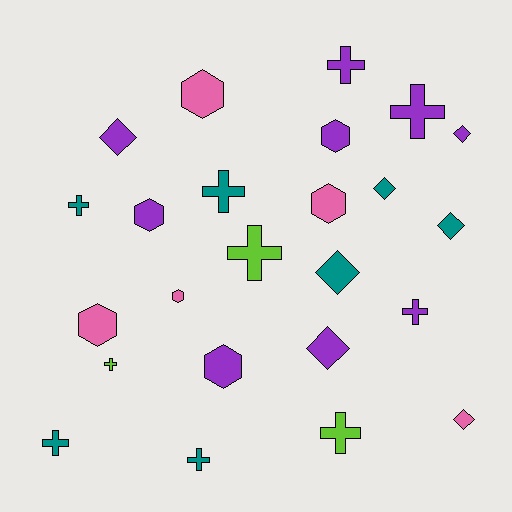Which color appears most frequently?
Purple, with 9 objects.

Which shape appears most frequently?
Cross, with 10 objects.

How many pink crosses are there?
There are no pink crosses.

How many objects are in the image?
There are 24 objects.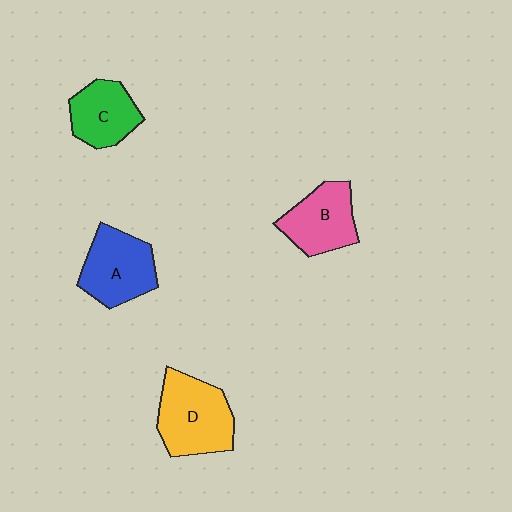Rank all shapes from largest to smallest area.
From largest to smallest: D (yellow), A (blue), B (pink), C (green).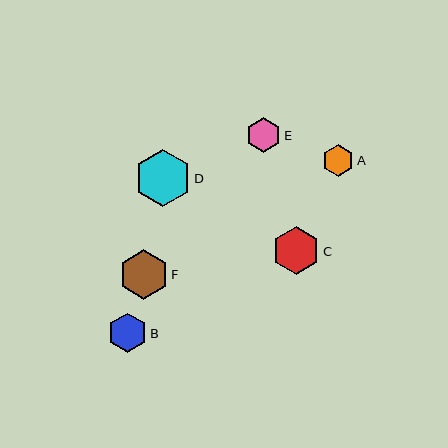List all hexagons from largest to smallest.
From largest to smallest: D, F, C, B, E, A.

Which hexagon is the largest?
Hexagon D is the largest with a size of approximately 56 pixels.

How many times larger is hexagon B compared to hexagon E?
Hexagon B is approximately 1.1 times the size of hexagon E.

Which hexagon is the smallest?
Hexagon A is the smallest with a size of approximately 32 pixels.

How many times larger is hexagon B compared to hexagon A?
Hexagon B is approximately 1.2 times the size of hexagon A.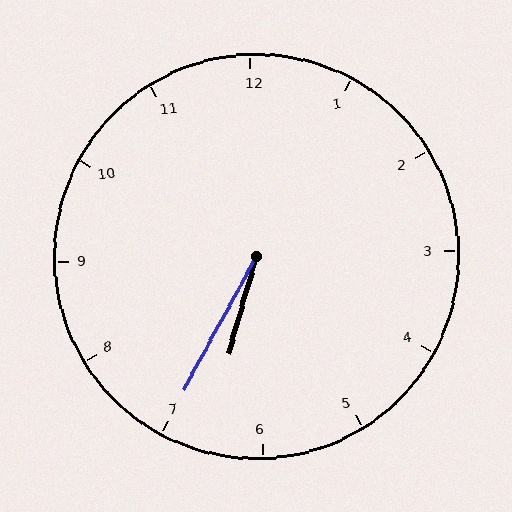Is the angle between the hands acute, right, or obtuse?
It is acute.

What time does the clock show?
6:35.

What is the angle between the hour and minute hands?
Approximately 12 degrees.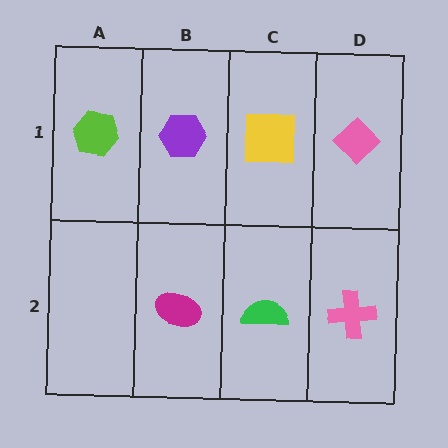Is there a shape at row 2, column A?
No, that cell is empty.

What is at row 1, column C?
A yellow square.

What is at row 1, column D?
A pink diamond.